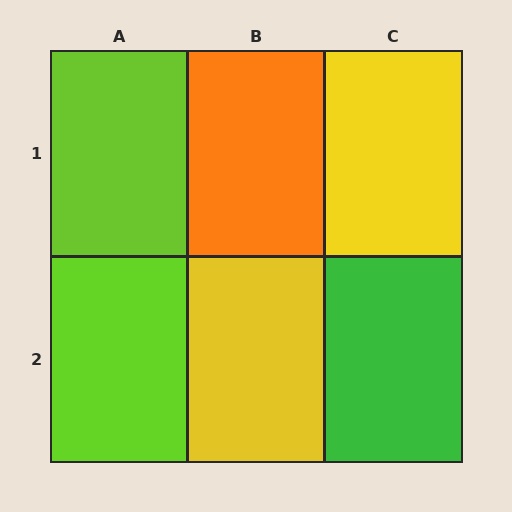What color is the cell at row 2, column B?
Yellow.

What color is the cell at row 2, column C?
Green.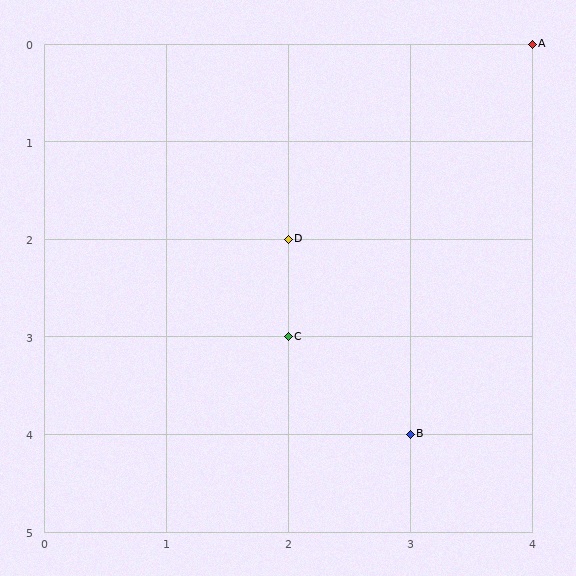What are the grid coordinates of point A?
Point A is at grid coordinates (4, 0).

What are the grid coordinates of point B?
Point B is at grid coordinates (3, 4).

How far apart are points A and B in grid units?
Points A and B are 1 column and 4 rows apart (about 4.1 grid units diagonally).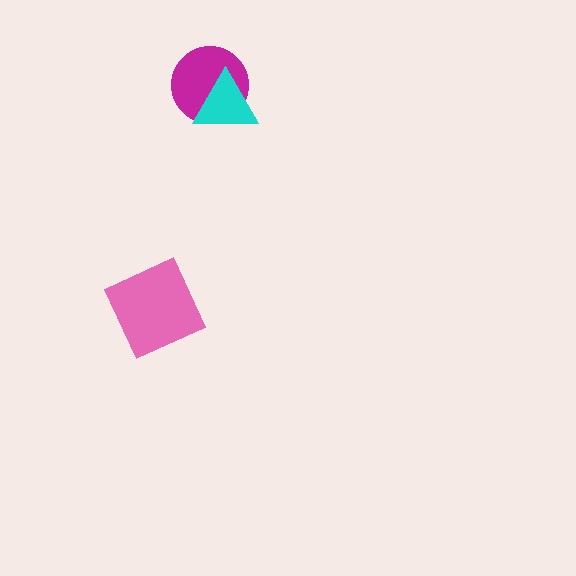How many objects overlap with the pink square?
0 objects overlap with the pink square.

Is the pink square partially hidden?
No, no other shape covers it.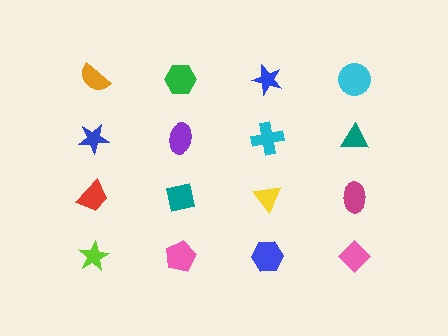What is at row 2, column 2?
A purple ellipse.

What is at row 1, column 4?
A cyan circle.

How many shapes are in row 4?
4 shapes.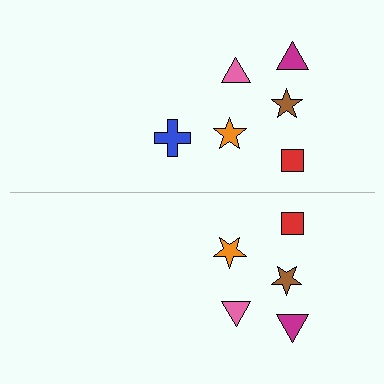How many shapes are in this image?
There are 11 shapes in this image.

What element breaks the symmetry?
A blue cross is missing from the bottom side.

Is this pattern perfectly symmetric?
No, the pattern is not perfectly symmetric. A blue cross is missing from the bottom side.